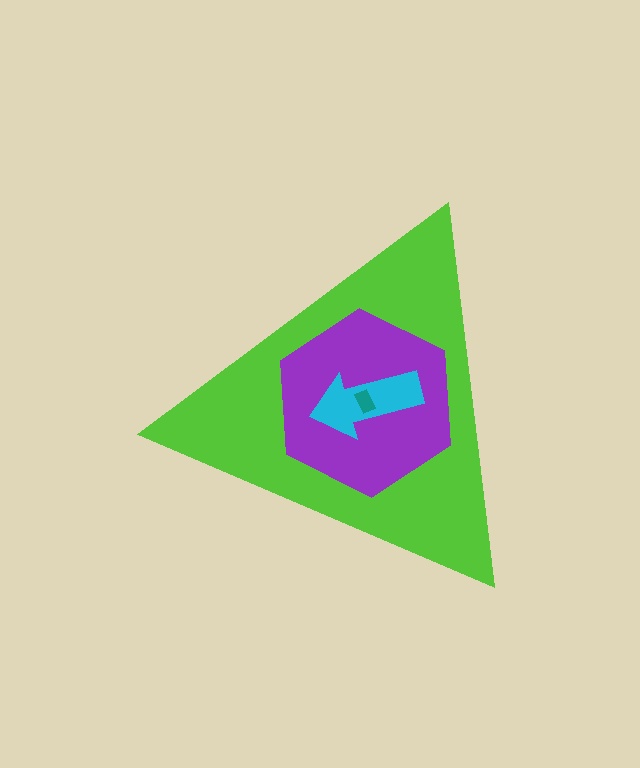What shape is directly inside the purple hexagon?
The cyan arrow.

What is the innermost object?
The teal rectangle.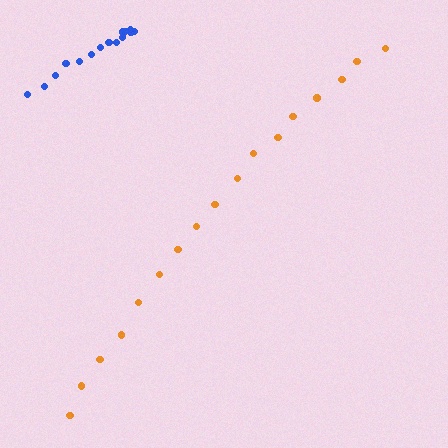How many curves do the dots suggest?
There are 2 distinct paths.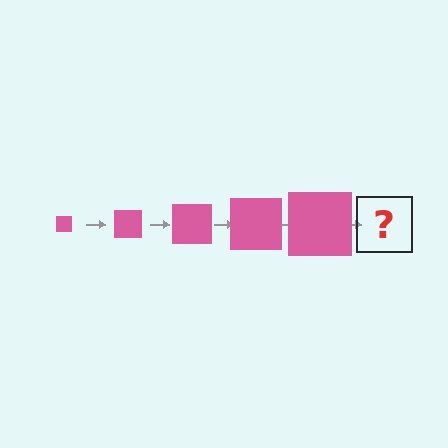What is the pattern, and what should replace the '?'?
The pattern is that the square gets progressively larger each step. The '?' should be a pink square, larger than the previous one.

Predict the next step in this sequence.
The next step is a pink square, larger than the previous one.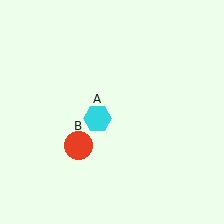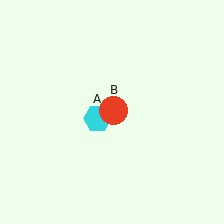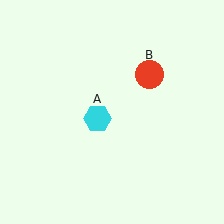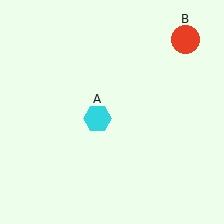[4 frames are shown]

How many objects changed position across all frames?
1 object changed position: red circle (object B).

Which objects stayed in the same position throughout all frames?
Cyan hexagon (object A) remained stationary.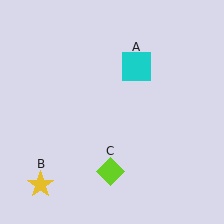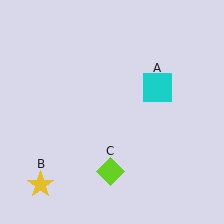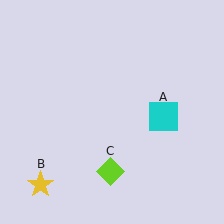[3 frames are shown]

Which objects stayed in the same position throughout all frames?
Yellow star (object B) and lime diamond (object C) remained stationary.